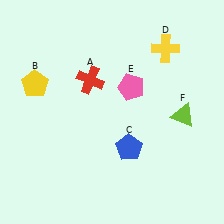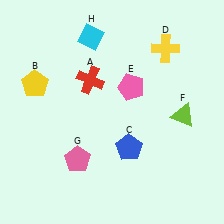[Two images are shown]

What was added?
A pink pentagon (G), a cyan diamond (H) were added in Image 2.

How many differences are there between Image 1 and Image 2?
There are 2 differences between the two images.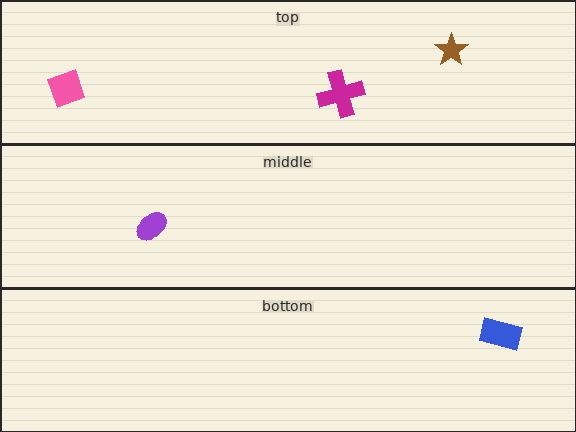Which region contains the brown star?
The top region.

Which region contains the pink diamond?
The top region.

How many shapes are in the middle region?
1.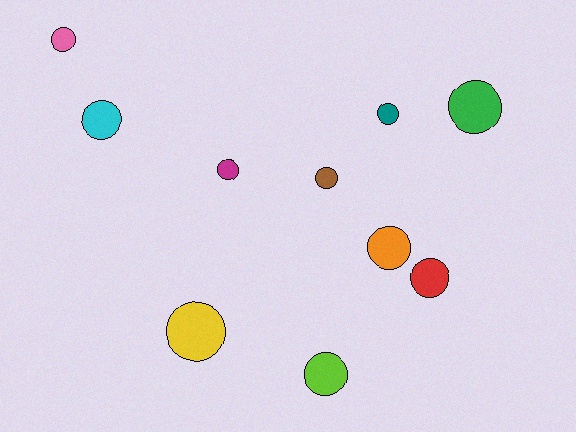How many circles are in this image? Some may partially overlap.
There are 10 circles.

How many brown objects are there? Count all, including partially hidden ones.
There is 1 brown object.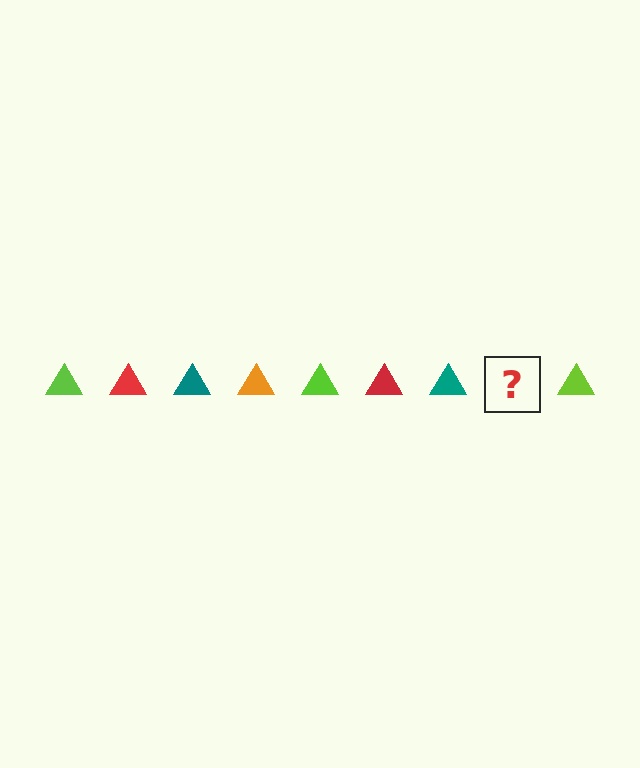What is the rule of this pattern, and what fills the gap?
The rule is that the pattern cycles through lime, red, teal, orange triangles. The gap should be filled with an orange triangle.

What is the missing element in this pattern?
The missing element is an orange triangle.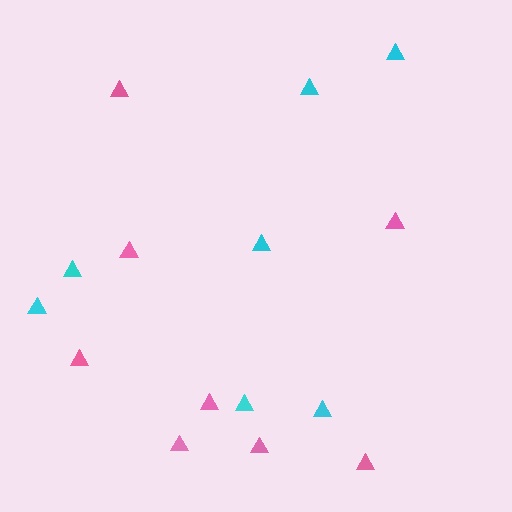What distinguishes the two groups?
There are 2 groups: one group of pink triangles (8) and one group of cyan triangles (7).